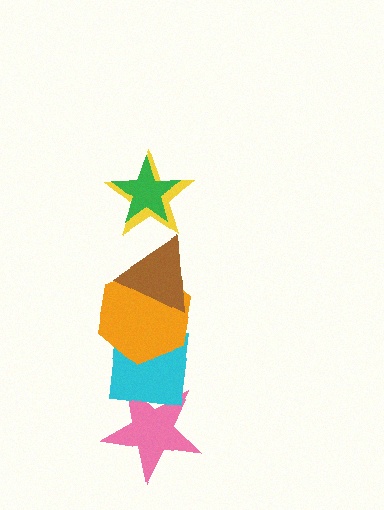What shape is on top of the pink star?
The cyan square is on top of the pink star.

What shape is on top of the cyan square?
The orange hexagon is on top of the cyan square.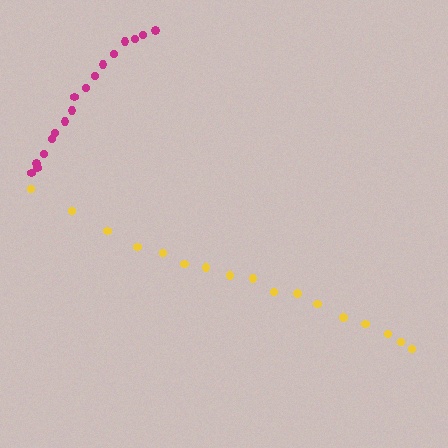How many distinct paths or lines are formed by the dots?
There are 2 distinct paths.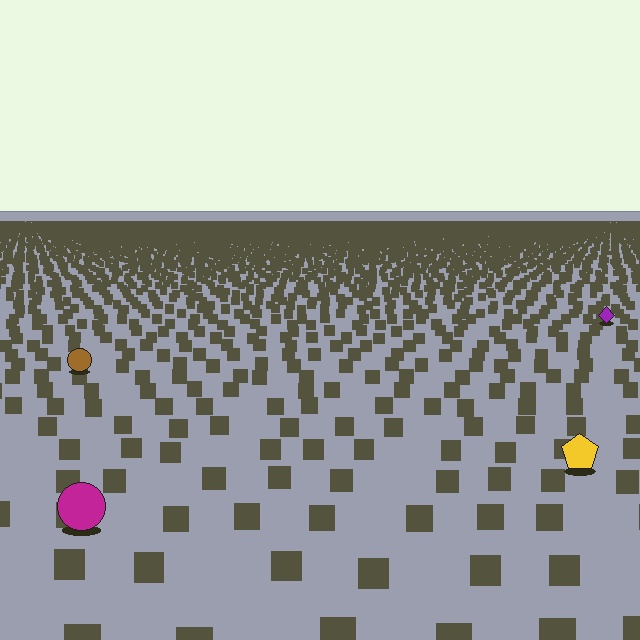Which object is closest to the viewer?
The magenta circle is closest. The texture marks near it are larger and more spread out.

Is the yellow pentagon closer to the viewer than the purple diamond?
Yes. The yellow pentagon is closer — you can tell from the texture gradient: the ground texture is coarser near it.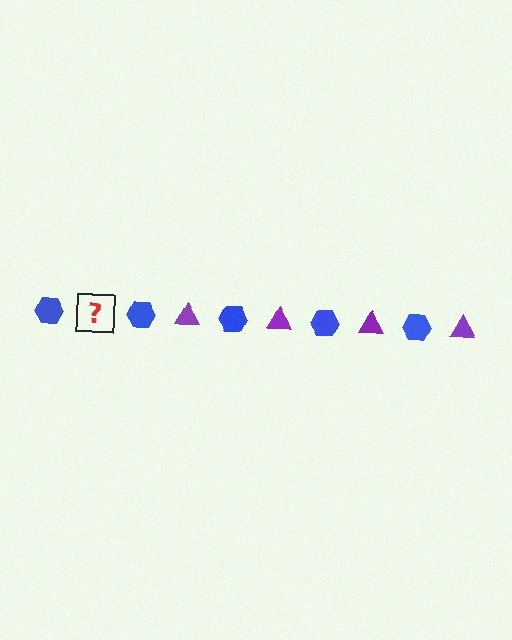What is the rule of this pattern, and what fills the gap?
The rule is that the pattern alternates between blue hexagon and purple triangle. The gap should be filled with a purple triangle.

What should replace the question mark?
The question mark should be replaced with a purple triangle.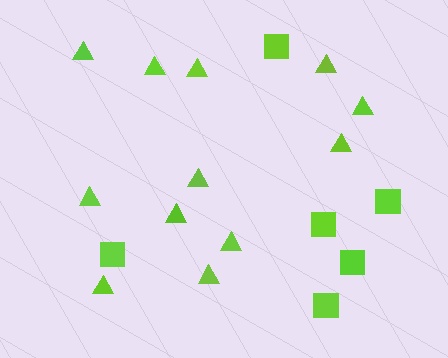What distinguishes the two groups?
There are 2 groups: one group of squares (6) and one group of triangles (12).